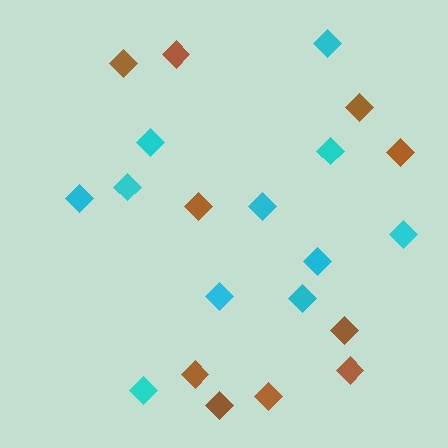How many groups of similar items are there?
There are 2 groups: one group of brown diamonds (10) and one group of cyan diamonds (11).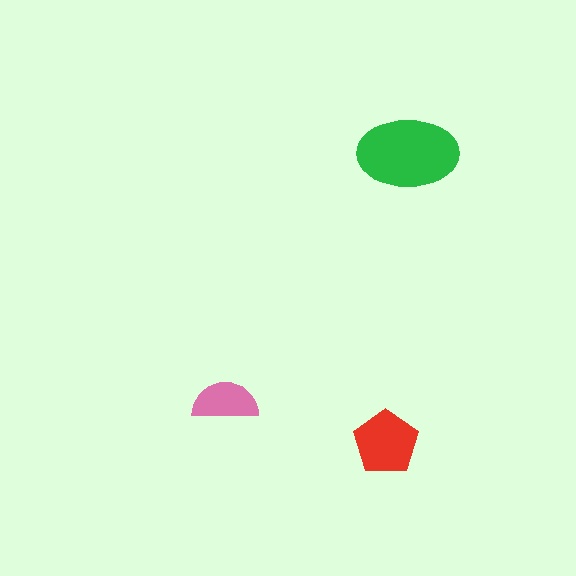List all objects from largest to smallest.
The green ellipse, the red pentagon, the pink semicircle.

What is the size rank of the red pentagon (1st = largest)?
2nd.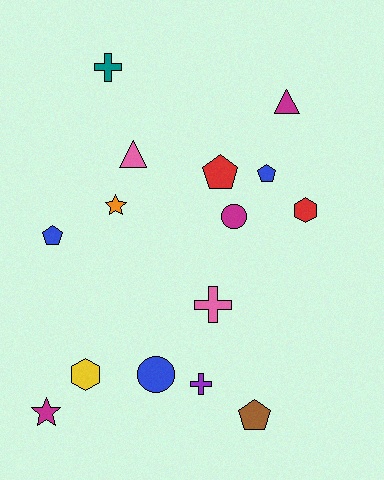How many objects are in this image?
There are 15 objects.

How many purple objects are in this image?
There is 1 purple object.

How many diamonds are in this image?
There are no diamonds.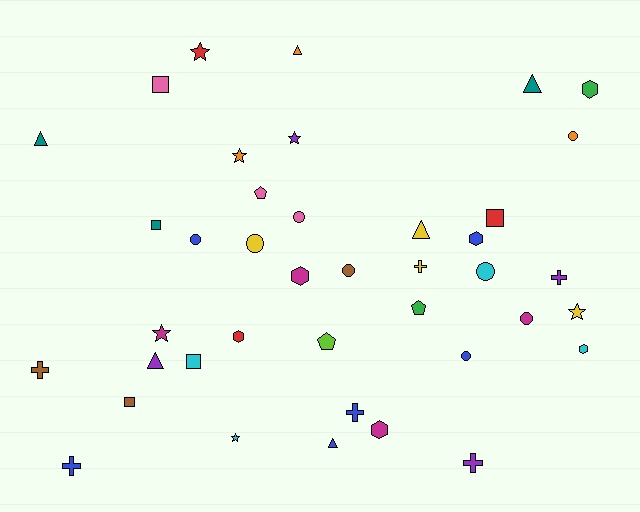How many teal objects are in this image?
There are 3 teal objects.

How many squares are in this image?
There are 5 squares.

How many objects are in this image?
There are 40 objects.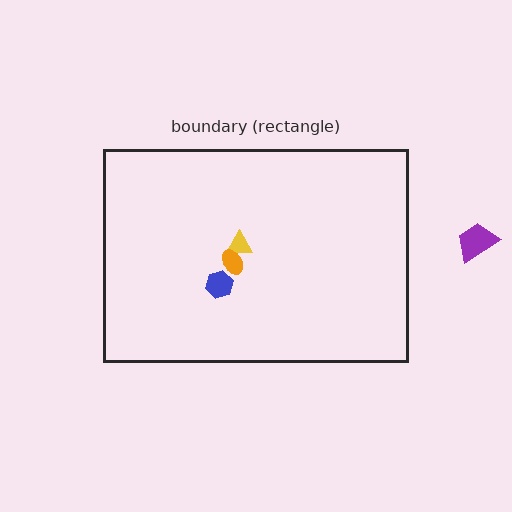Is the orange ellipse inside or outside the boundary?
Inside.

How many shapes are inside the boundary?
3 inside, 1 outside.